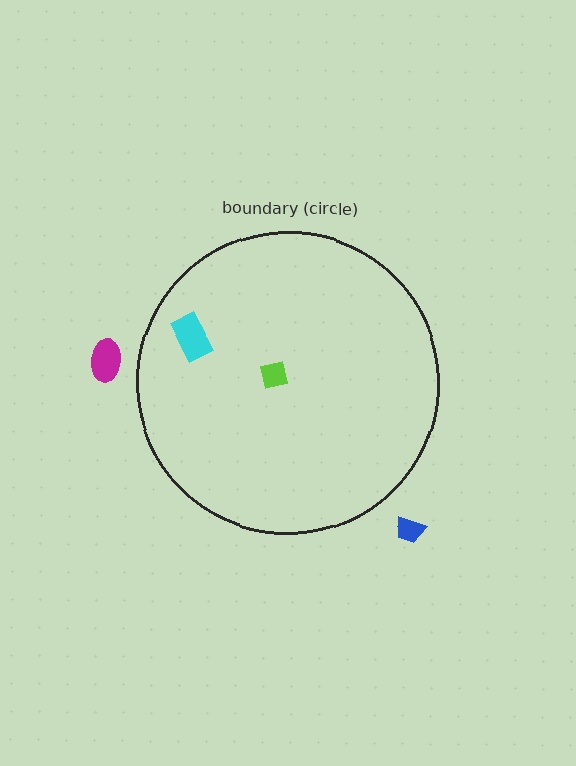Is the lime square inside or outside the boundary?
Inside.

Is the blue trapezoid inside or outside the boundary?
Outside.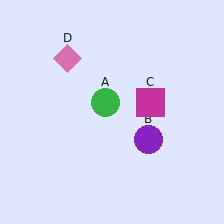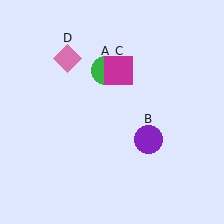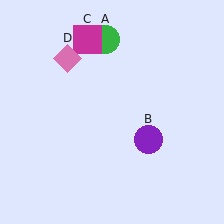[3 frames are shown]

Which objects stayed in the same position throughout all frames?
Purple circle (object B) and pink diamond (object D) remained stationary.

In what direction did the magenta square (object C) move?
The magenta square (object C) moved up and to the left.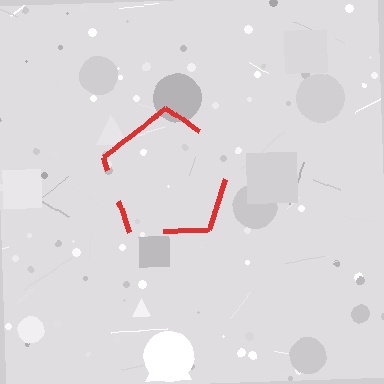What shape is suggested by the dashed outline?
The dashed outline suggests a pentagon.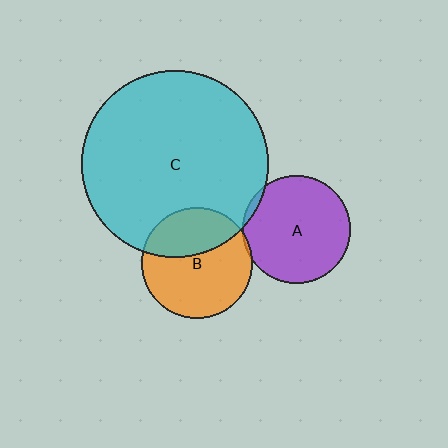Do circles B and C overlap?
Yes.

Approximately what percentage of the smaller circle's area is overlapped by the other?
Approximately 35%.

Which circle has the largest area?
Circle C (cyan).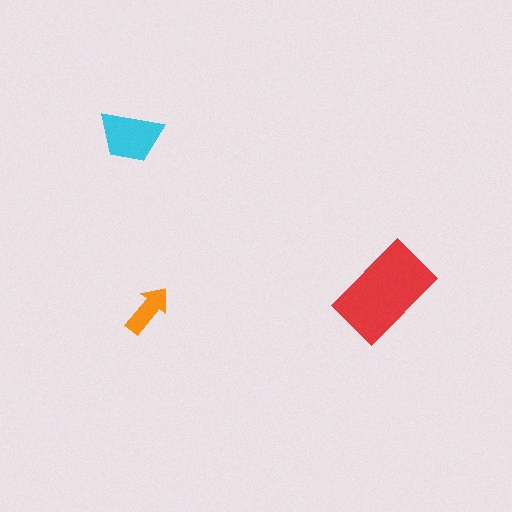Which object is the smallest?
The orange arrow.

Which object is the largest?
The red rectangle.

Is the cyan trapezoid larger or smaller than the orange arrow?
Larger.